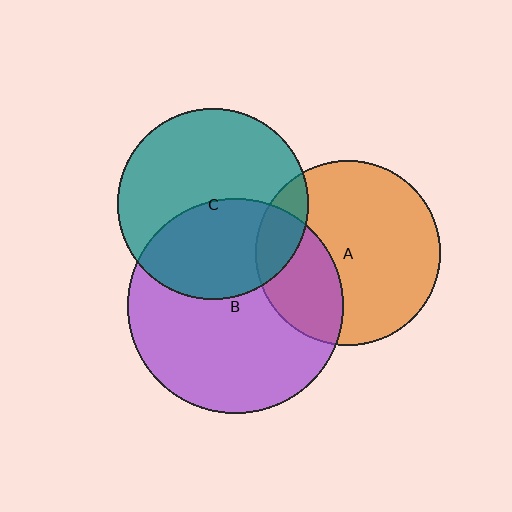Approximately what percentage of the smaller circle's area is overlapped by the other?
Approximately 40%.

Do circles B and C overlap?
Yes.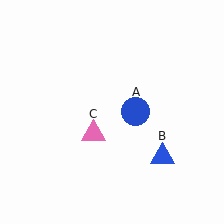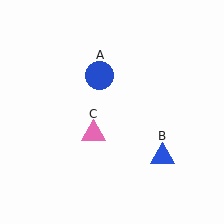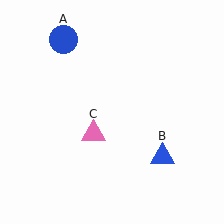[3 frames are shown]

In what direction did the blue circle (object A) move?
The blue circle (object A) moved up and to the left.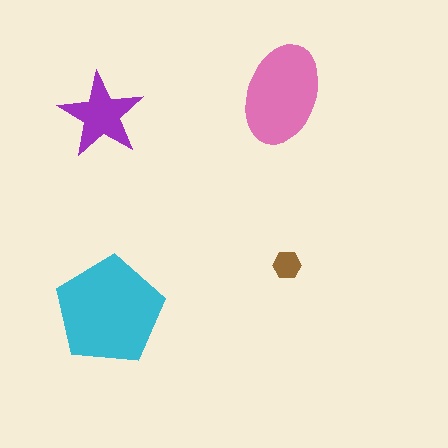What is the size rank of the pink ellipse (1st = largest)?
2nd.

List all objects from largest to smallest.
The cyan pentagon, the pink ellipse, the purple star, the brown hexagon.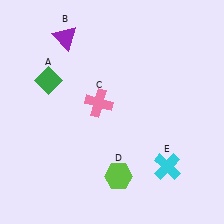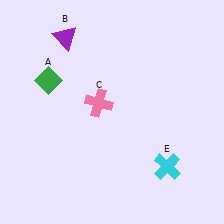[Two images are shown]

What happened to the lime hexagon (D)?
The lime hexagon (D) was removed in Image 2. It was in the bottom-right area of Image 1.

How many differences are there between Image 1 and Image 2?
There is 1 difference between the two images.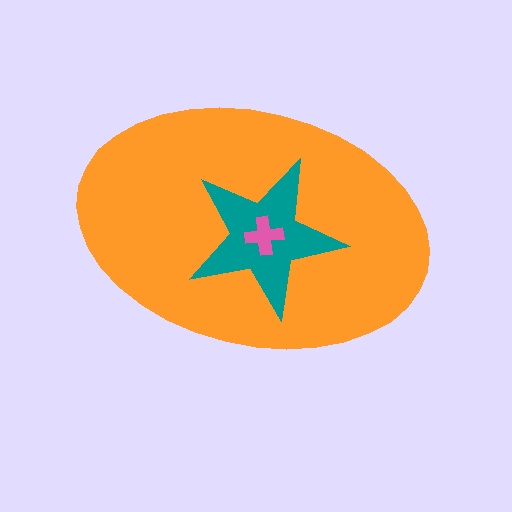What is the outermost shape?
The orange ellipse.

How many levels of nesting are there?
3.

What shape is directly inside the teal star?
The pink cross.